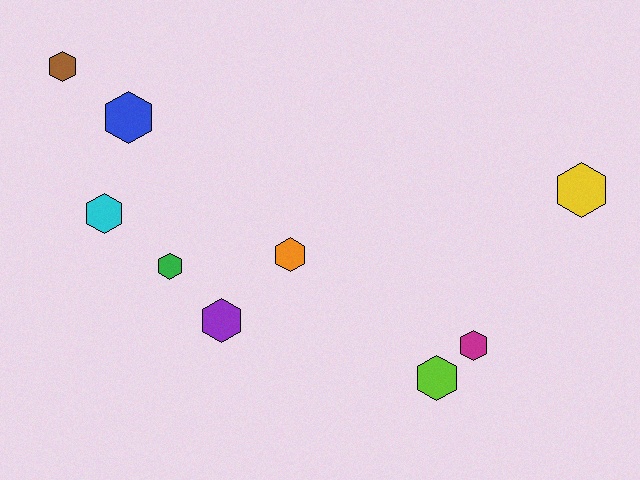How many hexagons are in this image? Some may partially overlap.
There are 9 hexagons.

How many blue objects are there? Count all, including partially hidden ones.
There is 1 blue object.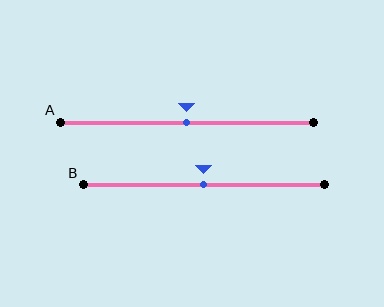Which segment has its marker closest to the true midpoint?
Segment A has its marker closest to the true midpoint.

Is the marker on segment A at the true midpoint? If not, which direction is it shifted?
Yes, the marker on segment A is at the true midpoint.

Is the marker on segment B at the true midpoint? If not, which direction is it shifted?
Yes, the marker on segment B is at the true midpoint.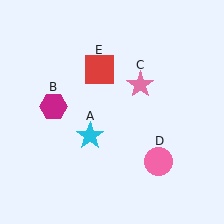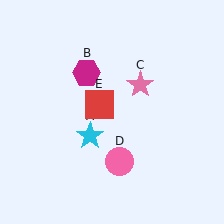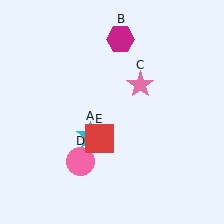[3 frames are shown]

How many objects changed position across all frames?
3 objects changed position: magenta hexagon (object B), pink circle (object D), red square (object E).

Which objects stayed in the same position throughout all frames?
Cyan star (object A) and pink star (object C) remained stationary.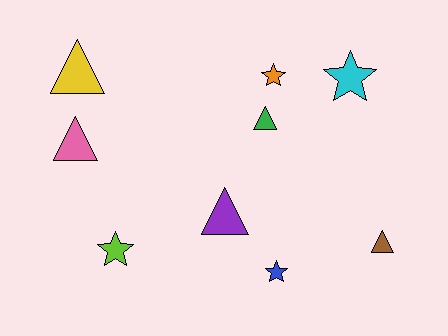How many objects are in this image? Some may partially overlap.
There are 9 objects.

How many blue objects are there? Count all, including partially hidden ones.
There is 1 blue object.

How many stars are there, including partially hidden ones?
There are 4 stars.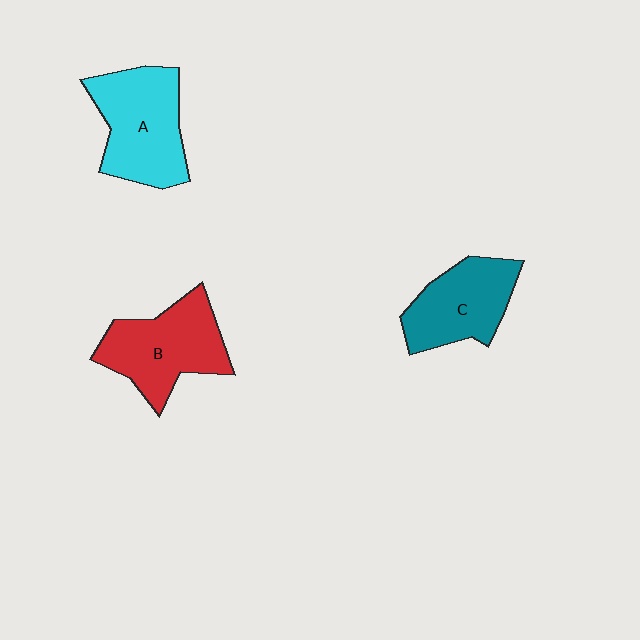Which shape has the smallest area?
Shape C (teal).